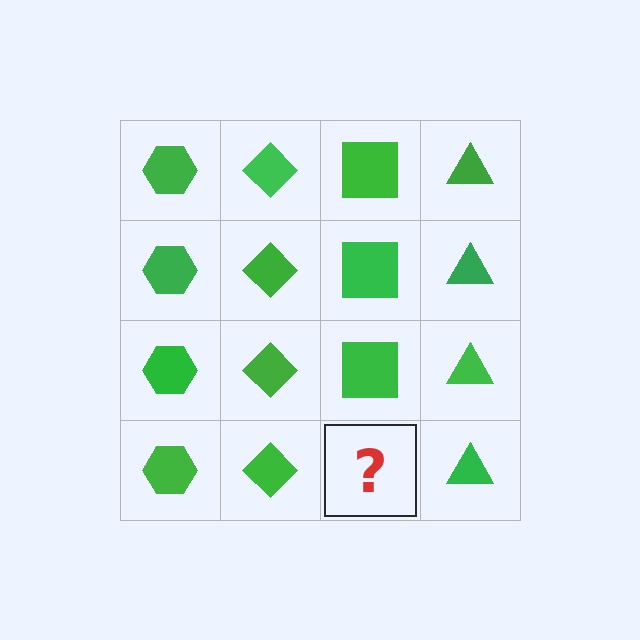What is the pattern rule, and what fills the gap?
The rule is that each column has a consistent shape. The gap should be filled with a green square.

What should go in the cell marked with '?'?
The missing cell should contain a green square.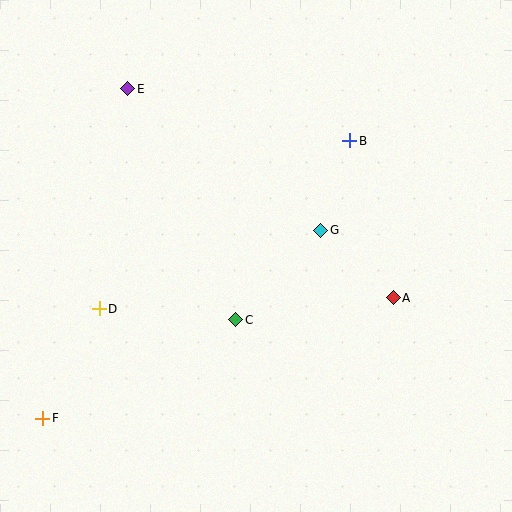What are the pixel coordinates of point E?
Point E is at (128, 89).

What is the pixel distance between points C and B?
The distance between C and B is 212 pixels.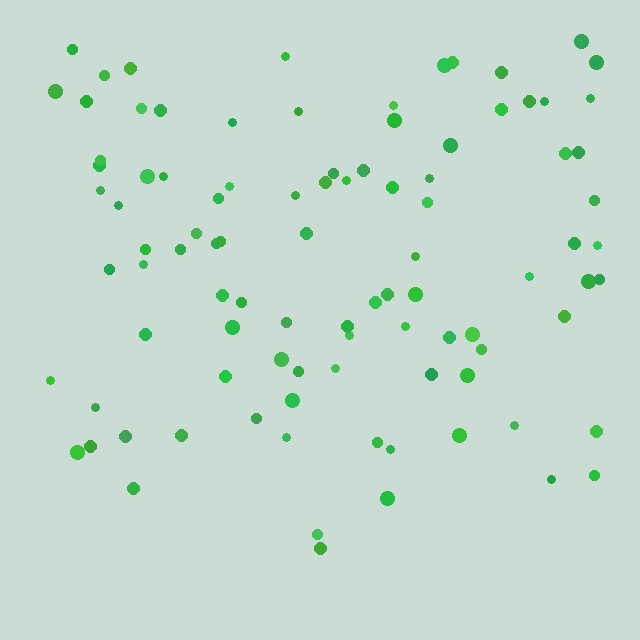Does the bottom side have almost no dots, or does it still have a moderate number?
Still a moderate number, just noticeably fewer than the top.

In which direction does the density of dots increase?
From bottom to top, with the top side densest.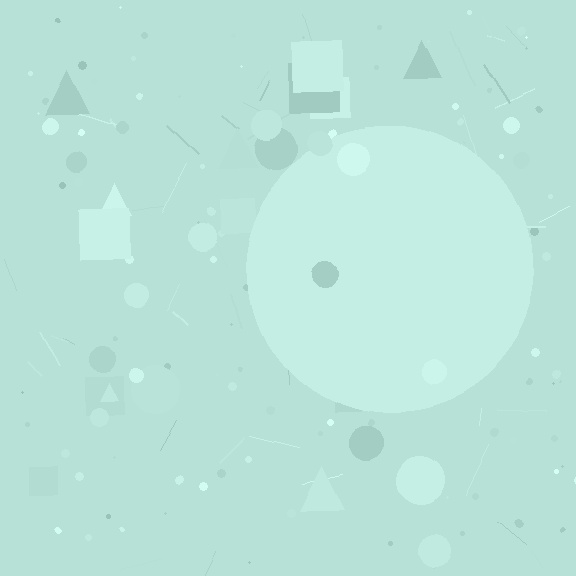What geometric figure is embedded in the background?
A circle is embedded in the background.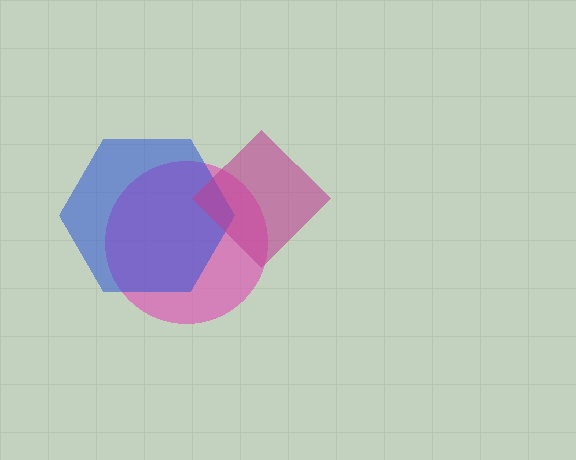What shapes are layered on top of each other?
The layered shapes are: a pink circle, a blue hexagon, a magenta diamond.